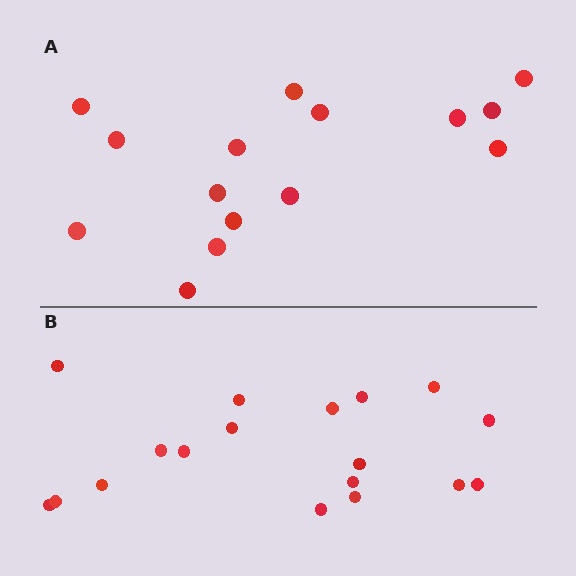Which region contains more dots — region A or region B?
Region B (the bottom region) has more dots.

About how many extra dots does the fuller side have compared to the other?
Region B has just a few more — roughly 2 or 3 more dots than region A.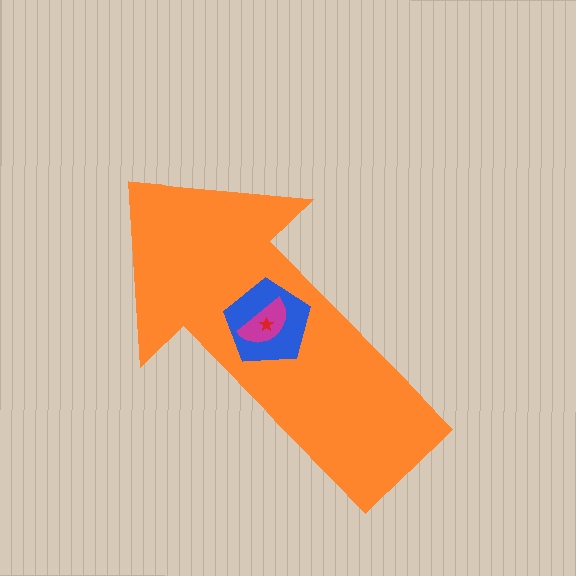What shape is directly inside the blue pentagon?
The magenta semicircle.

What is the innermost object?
The red star.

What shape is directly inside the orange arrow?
The blue pentagon.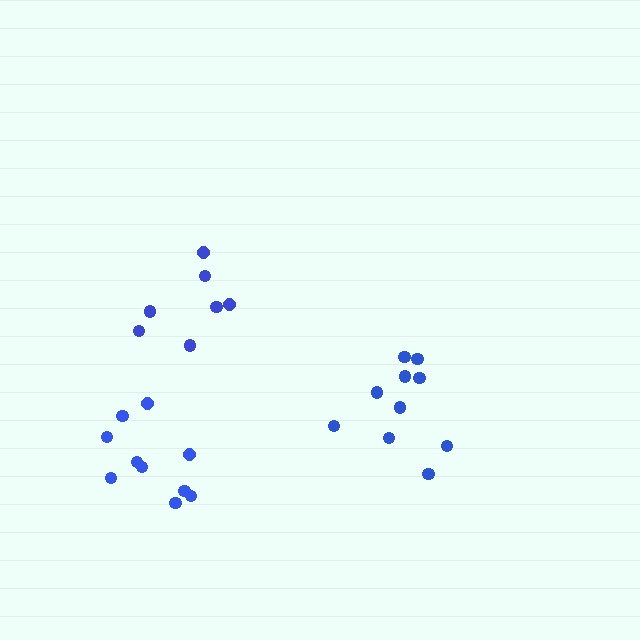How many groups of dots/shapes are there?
There are 3 groups.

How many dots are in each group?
Group 1: 10 dots, Group 2: 10 dots, Group 3: 7 dots (27 total).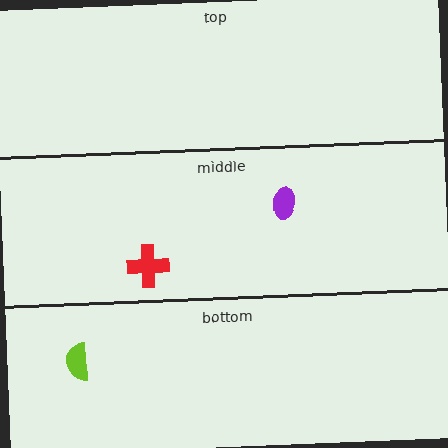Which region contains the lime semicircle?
The bottom region.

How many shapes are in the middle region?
2.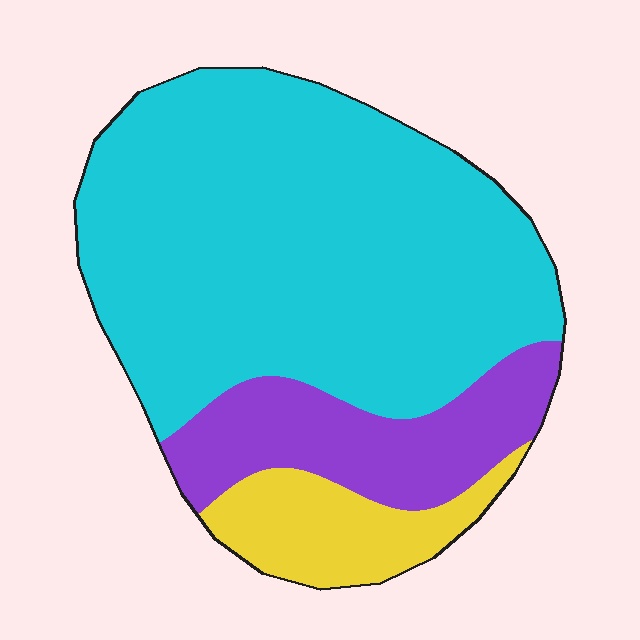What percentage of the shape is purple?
Purple covers around 20% of the shape.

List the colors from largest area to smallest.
From largest to smallest: cyan, purple, yellow.